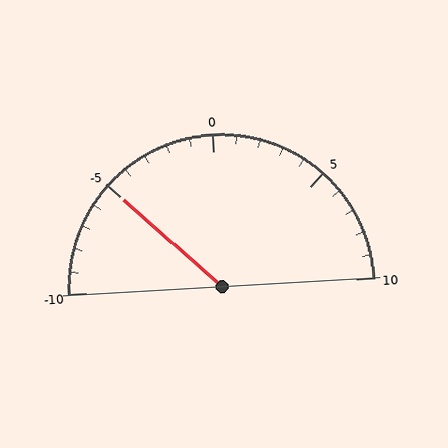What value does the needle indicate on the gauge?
The needle indicates approximately -5.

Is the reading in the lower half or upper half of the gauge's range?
The reading is in the lower half of the range (-10 to 10).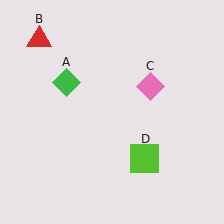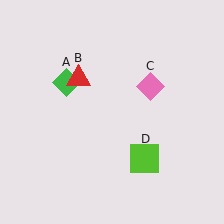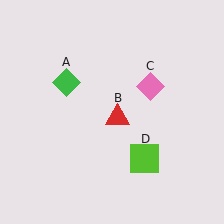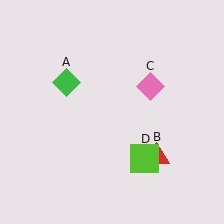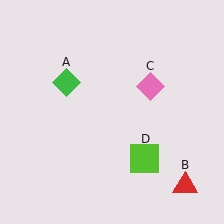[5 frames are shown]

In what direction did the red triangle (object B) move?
The red triangle (object B) moved down and to the right.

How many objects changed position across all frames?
1 object changed position: red triangle (object B).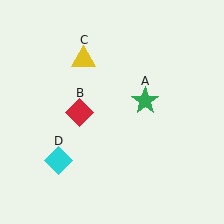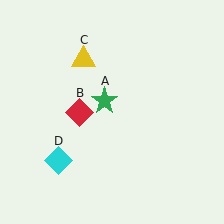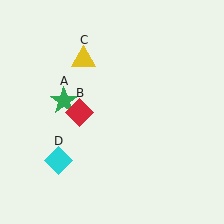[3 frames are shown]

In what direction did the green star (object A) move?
The green star (object A) moved left.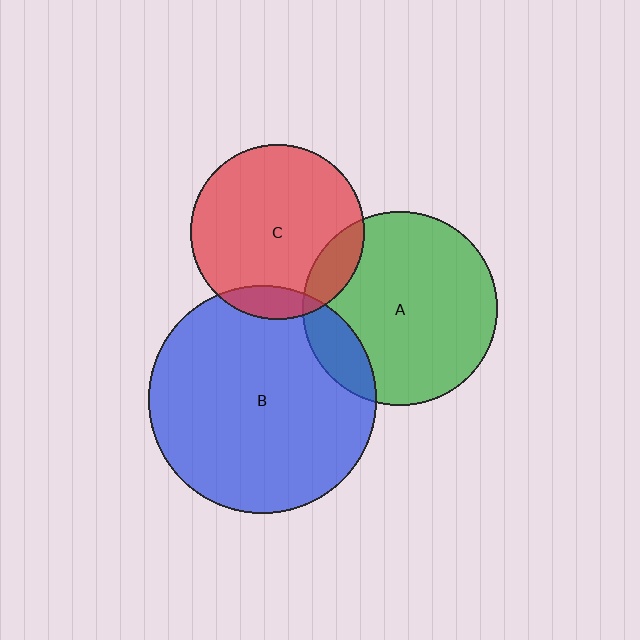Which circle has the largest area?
Circle B (blue).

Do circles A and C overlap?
Yes.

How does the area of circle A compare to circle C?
Approximately 1.2 times.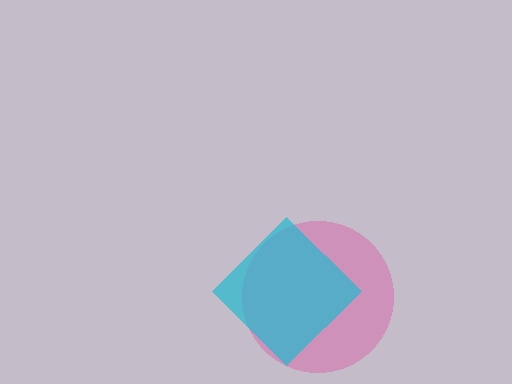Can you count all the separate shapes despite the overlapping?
Yes, there are 2 separate shapes.